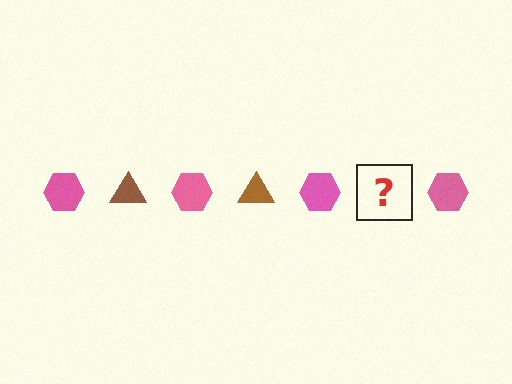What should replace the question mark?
The question mark should be replaced with a brown triangle.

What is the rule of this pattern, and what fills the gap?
The rule is that the pattern alternates between pink hexagon and brown triangle. The gap should be filled with a brown triangle.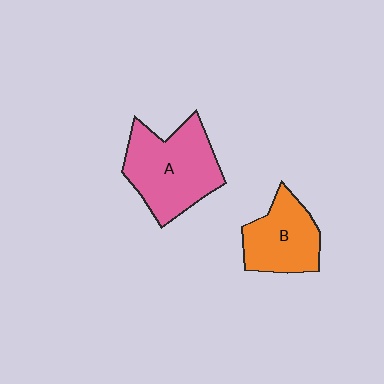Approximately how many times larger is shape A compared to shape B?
Approximately 1.4 times.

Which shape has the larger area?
Shape A (pink).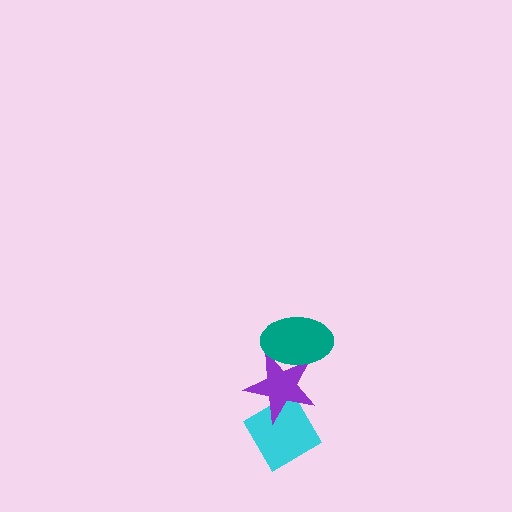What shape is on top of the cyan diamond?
The purple star is on top of the cyan diamond.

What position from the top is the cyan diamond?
The cyan diamond is 3rd from the top.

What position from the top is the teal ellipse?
The teal ellipse is 1st from the top.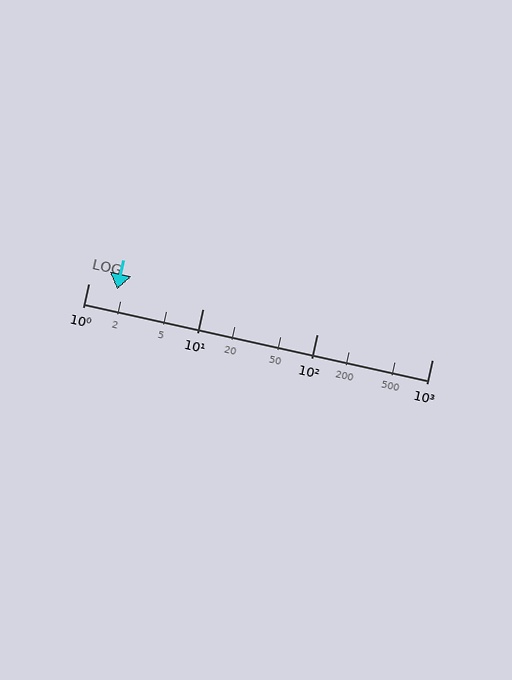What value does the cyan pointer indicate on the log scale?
The pointer indicates approximately 1.8.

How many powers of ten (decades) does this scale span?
The scale spans 3 decades, from 1 to 1000.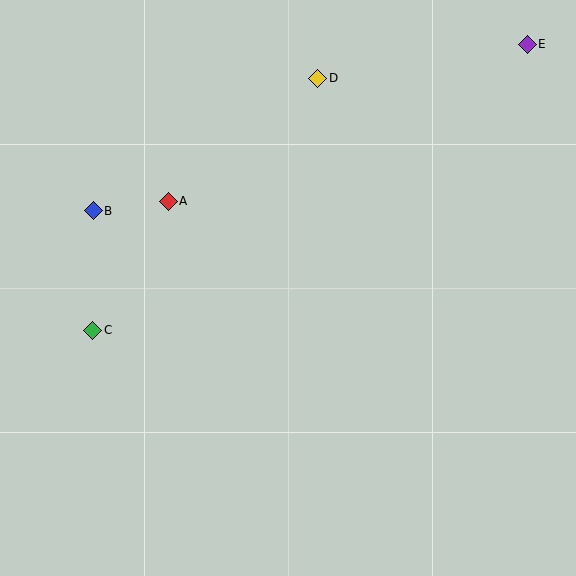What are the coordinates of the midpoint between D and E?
The midpoint between D and E is at (422, 61).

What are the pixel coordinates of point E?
Point E is at (527, 44).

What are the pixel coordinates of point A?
Point A is at (168, 201).